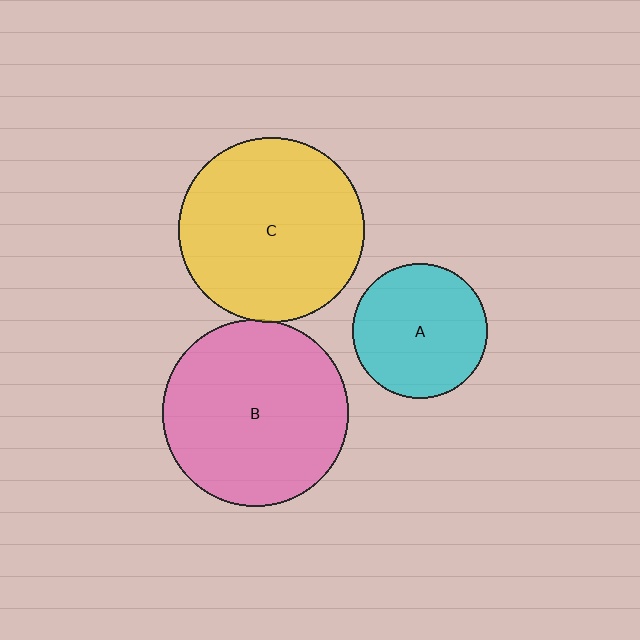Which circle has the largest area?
Circle B (pink).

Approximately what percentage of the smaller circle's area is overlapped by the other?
Approximately 5%.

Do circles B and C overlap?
Yes.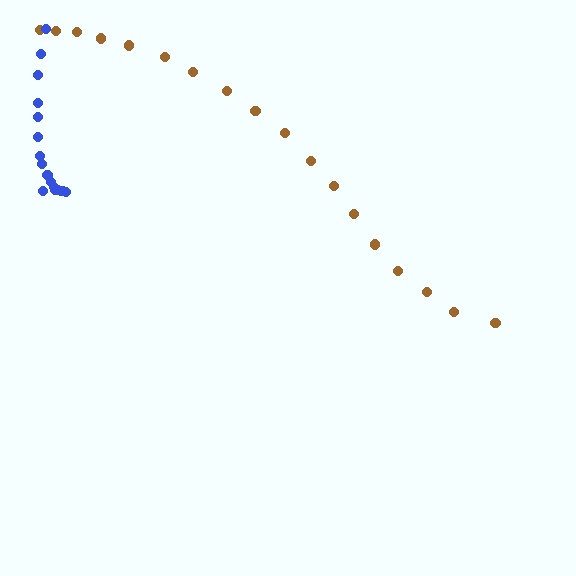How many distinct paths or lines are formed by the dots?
There are 2 distinct paths.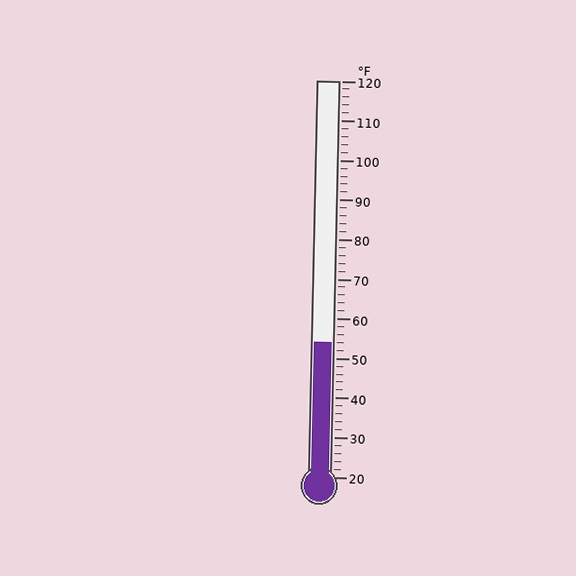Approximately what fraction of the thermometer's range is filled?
The thermometer is filled to approximately 35% of its range.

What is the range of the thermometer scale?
The thermometer scale ranges from 20°F to 120°F.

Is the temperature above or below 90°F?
The temperature is below 90°F.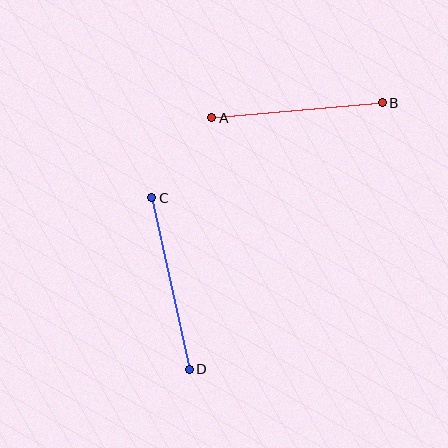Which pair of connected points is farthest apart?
Points C and D are farthest apart.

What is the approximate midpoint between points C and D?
The midpoint is at approximately (171, 284) pixels.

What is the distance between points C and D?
The distance is approximately 176 pixels.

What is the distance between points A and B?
The distance is approximately 171 pixels.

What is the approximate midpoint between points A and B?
The midpoint is at approximately (297, 110) pixels.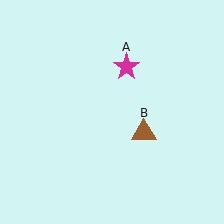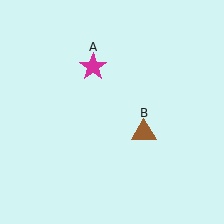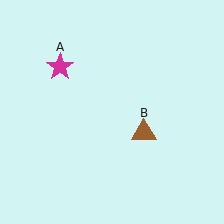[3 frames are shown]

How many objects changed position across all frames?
1 object changed position: magenta star (object A).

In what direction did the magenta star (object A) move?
The magenta star (object A) moved left.